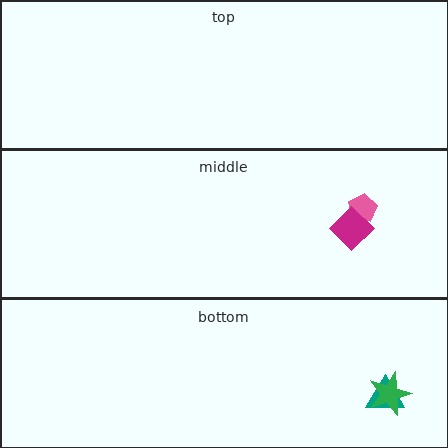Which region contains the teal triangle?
The bottom region.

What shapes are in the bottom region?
The teal triangle, the green star.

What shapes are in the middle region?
The pink pentagon, the magenta diamond.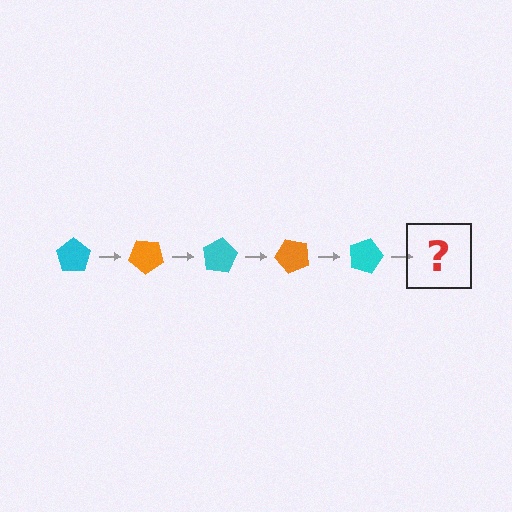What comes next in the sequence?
The next element should be an orange pentagon, rotated 200 degrees from the start.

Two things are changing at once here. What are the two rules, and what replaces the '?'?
The two rules are that it rotates 40 degrees each step and the color cycles through cyan and orange. The '?' should be an orange pentagon, rotated 200 degrees from the start.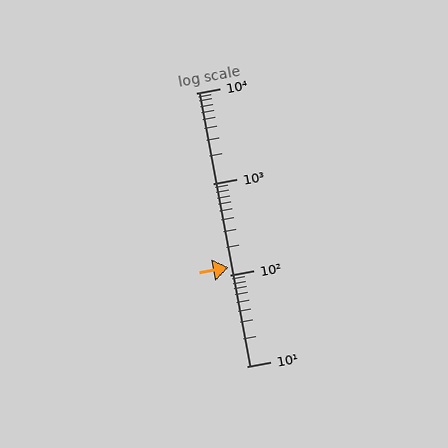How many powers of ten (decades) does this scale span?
The scale spans 3 decades, from 10 to 10000.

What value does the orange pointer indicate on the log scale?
The pointer indicates approximately 120.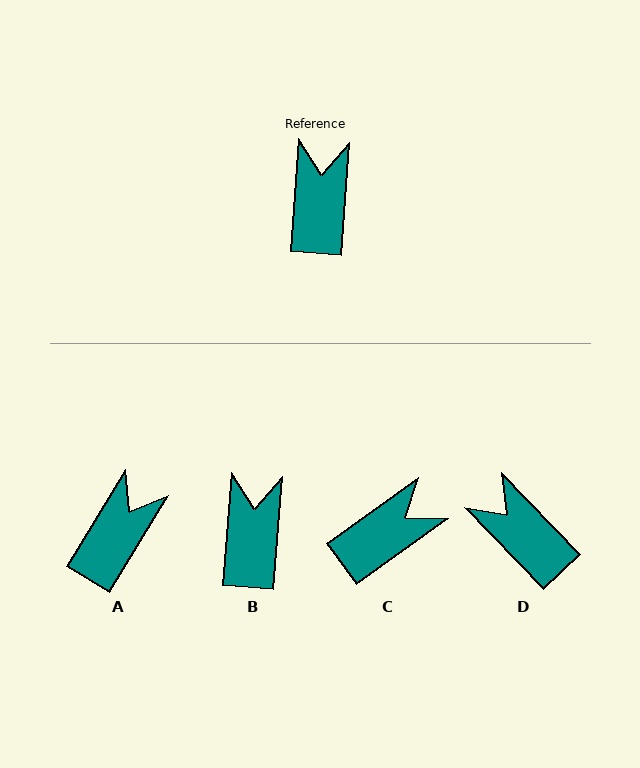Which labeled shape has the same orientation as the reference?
B.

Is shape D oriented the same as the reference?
No, it is off by about 48 degrees.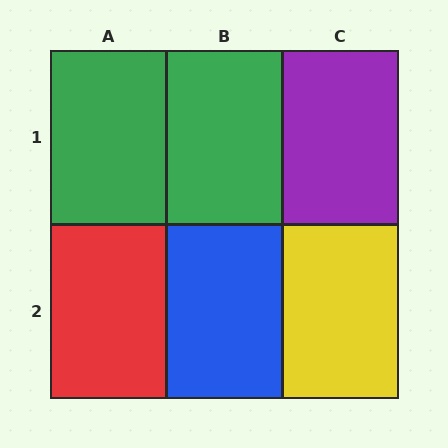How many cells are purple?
1 cell is purple.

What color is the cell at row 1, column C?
Purple.